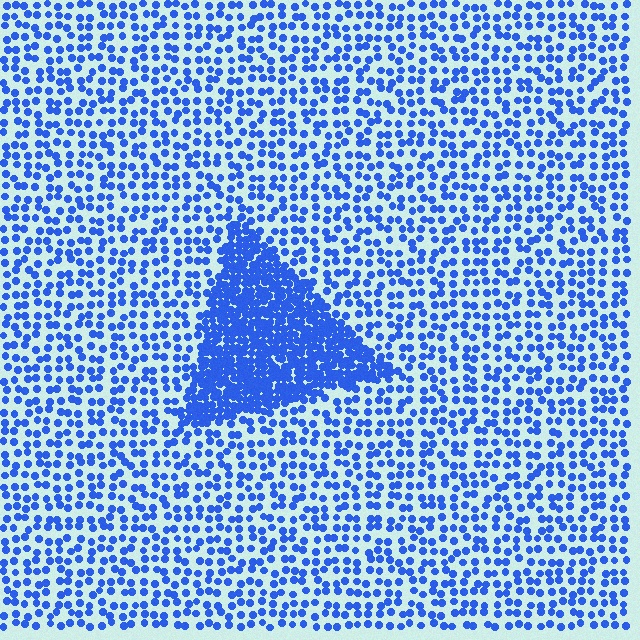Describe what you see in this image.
The image contains small blue elements arranged at two different densities. A triangle-shaped region is visible where the elements are more densely packed than the surrounding area.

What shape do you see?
I see a triangle.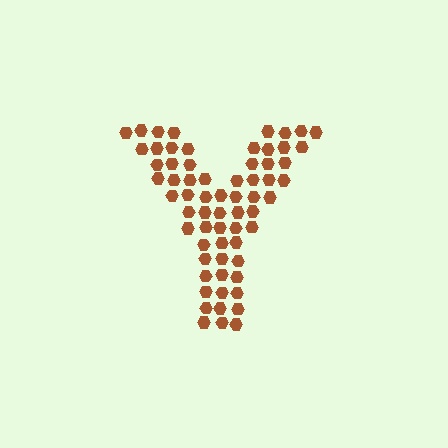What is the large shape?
The large shape is the letter Y.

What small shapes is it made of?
It is made of small hexagons.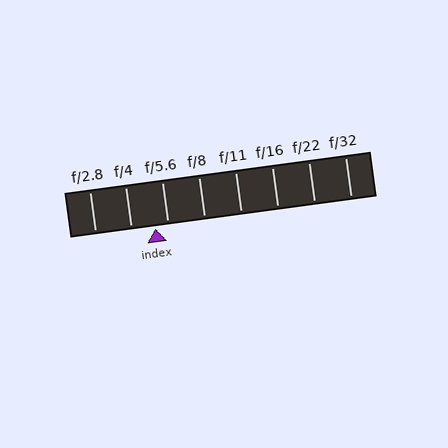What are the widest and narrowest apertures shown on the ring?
The widest aperture shown is f/2.8 and the narrowest is f/32.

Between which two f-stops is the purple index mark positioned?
The index mark is between f/4 and f/5.6.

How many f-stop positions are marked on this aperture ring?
There are 8 f-stop positions marked.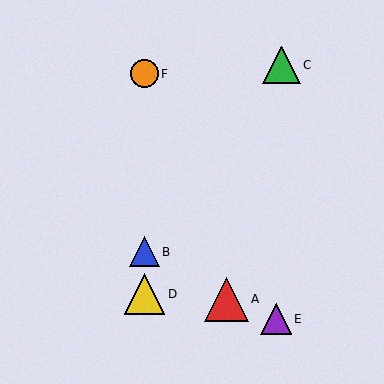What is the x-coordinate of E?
Object E is at x≈276.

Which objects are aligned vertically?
Objects B, D, F are aligned vertically.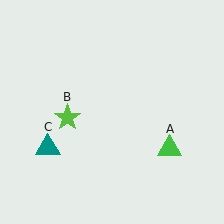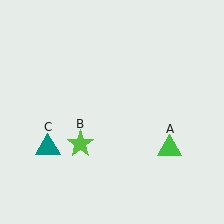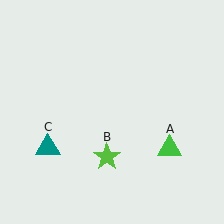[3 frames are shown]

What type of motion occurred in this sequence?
The lime star (object B) rotated counterclockwise around the center of the scene.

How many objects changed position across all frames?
1 object changed position: lime star (object B).